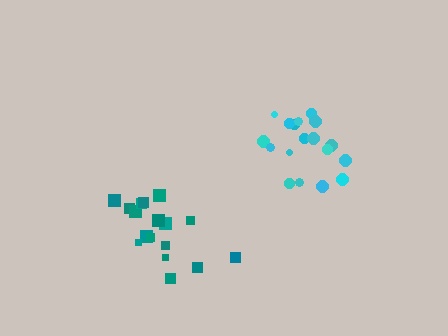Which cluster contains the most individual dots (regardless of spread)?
Cyan (19).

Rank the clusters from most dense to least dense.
cyan, teal.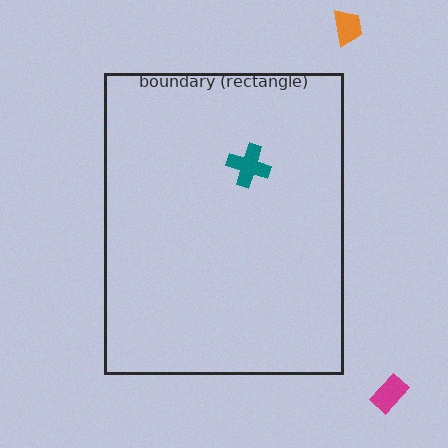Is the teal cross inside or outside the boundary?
Inside.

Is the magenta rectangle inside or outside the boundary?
Outside.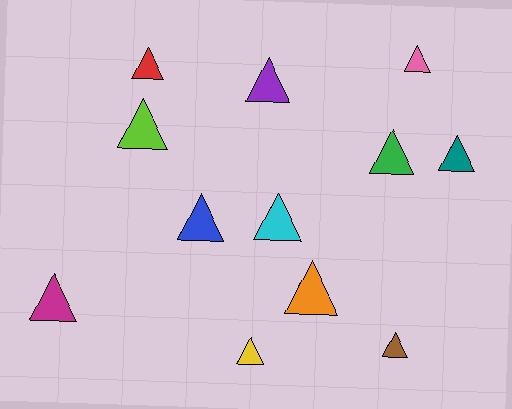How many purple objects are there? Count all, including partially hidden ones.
There is 1 purple object.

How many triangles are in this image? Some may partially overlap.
There are 12 triangles.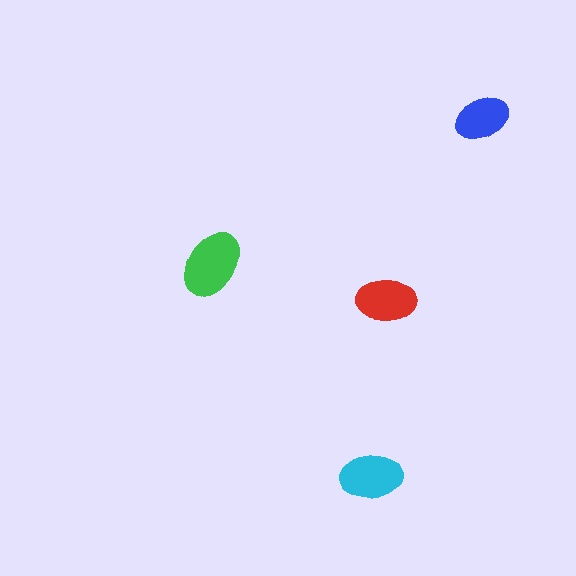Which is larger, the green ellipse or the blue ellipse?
The green one.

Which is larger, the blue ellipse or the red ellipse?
The red one.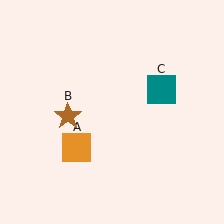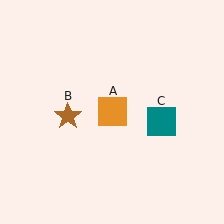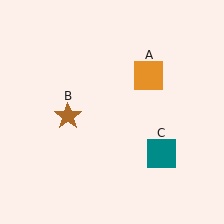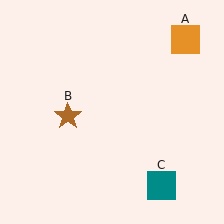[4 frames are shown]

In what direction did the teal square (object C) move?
The teal square (object C) moved down.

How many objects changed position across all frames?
2 objects changed position: orange square (object A), teal square (object C).